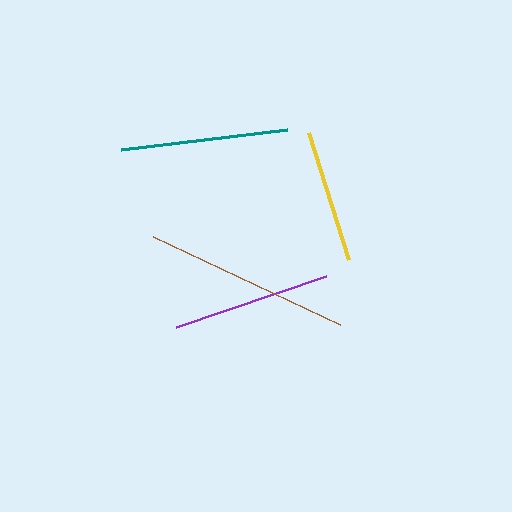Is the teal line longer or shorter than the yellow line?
The teal line is longer than the yellow line.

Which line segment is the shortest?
The yellow line is the shortest at approximately 134 pixels.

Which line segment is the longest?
The brown line is the longest at approximately 206 pixels.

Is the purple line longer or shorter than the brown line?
The brown line is longer than the purple line.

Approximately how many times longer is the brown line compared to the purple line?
The brown line is approximately 1.3 times the length of the purple line.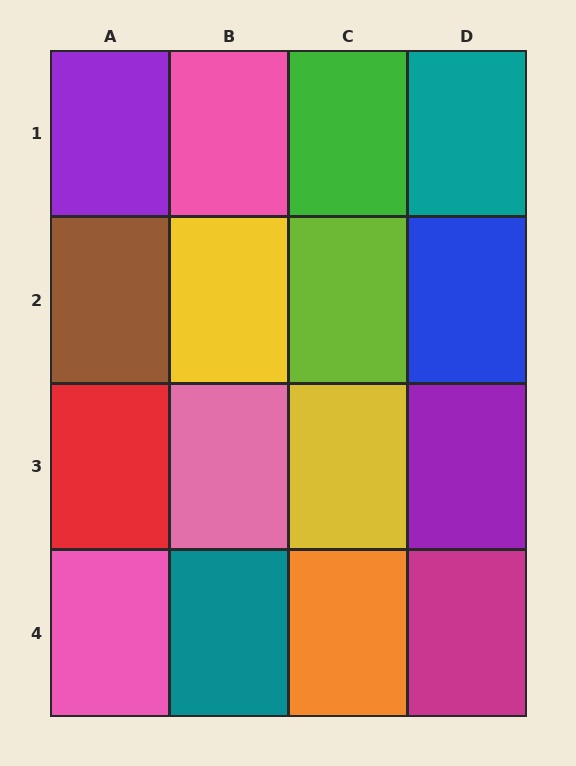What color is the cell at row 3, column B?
Pink.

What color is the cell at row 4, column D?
Magenta.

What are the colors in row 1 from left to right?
Purple, pink, green, teal.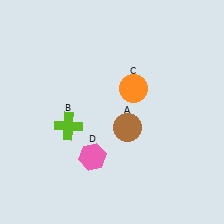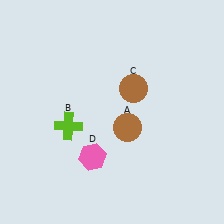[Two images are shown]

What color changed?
The circle (C) changed from orange in Image 1 to brown in Image 2.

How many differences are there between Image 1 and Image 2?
There is 1 difference between the two images.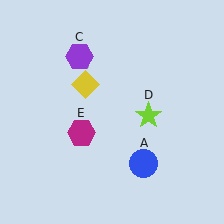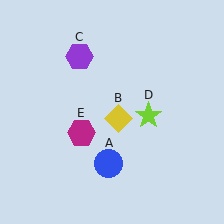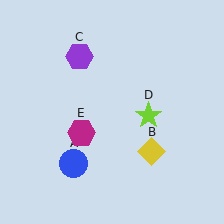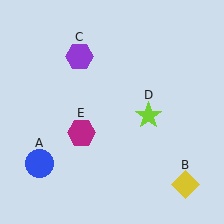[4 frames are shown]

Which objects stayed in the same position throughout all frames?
Purple hexagon (object C) and lime star (object D) and magenta hexagon (object E) remained stationary.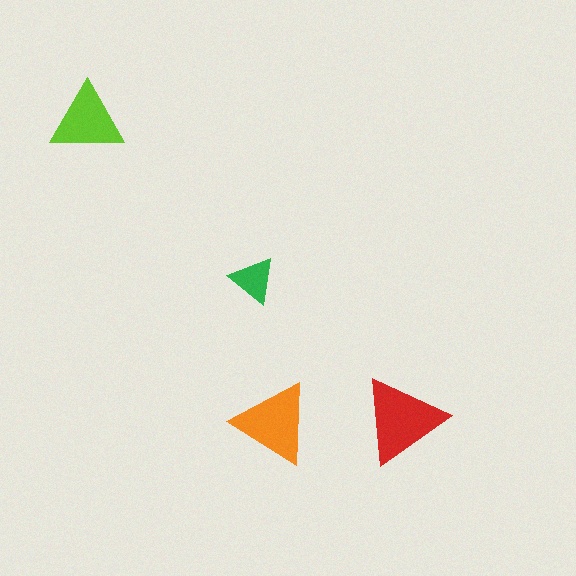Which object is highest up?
The lime triangle is topmost.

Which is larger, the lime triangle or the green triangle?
The lime one.